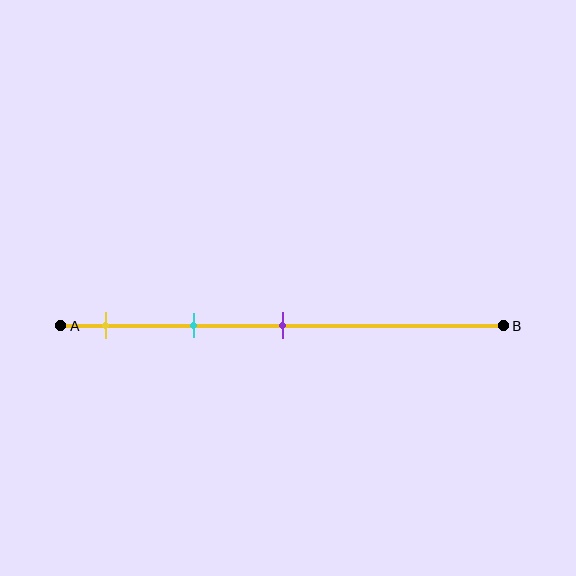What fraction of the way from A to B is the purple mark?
The purple mark is approximately 50% (0.5) of the way from A to B.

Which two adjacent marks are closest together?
The yellow and cyan marks are the closest adjacent pair.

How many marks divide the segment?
There are 3 marks dividing the segment.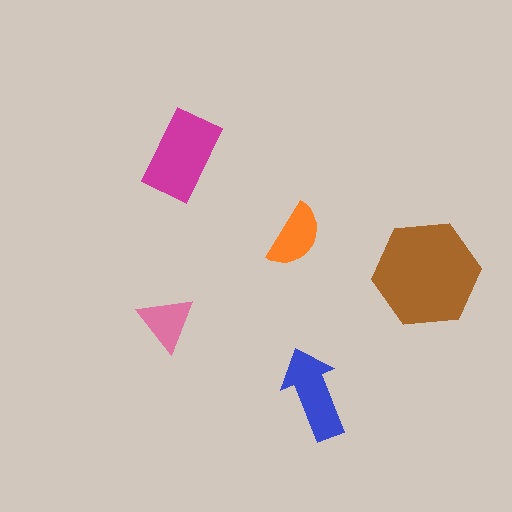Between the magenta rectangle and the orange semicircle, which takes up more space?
The magenta rectangle.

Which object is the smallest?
The pink triangle.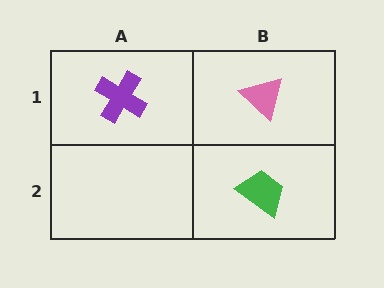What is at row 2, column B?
A green trapezoid.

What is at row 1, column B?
A pink triangle.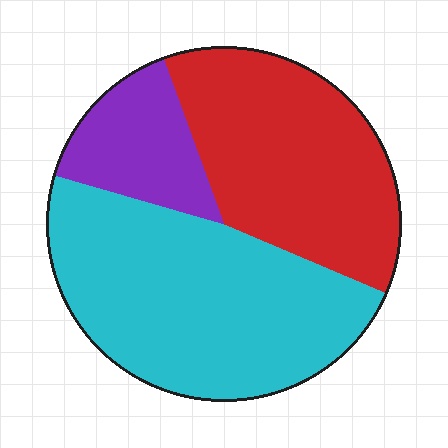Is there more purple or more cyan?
Cyan.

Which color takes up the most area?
Cyan, at roughly 50%.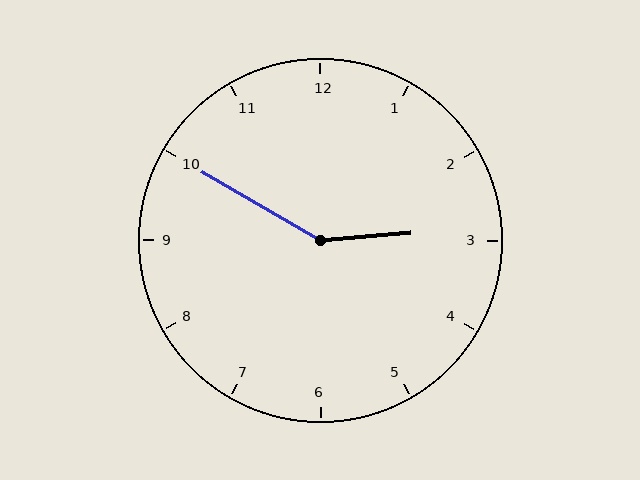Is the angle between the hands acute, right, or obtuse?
It is obtuse.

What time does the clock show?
2:50.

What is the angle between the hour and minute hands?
Approximately 145 degrees.